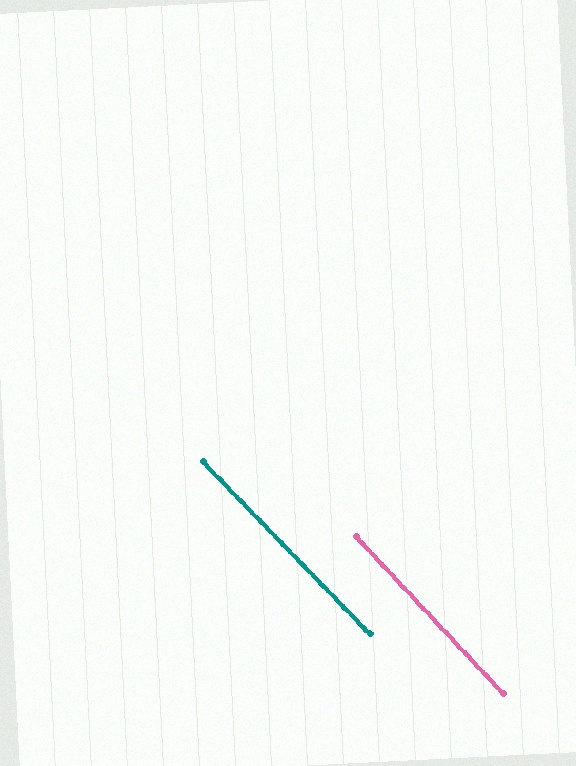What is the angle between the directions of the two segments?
Approximately 1 degree.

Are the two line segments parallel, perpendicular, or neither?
Parallel — their directions differ by only 1.1°.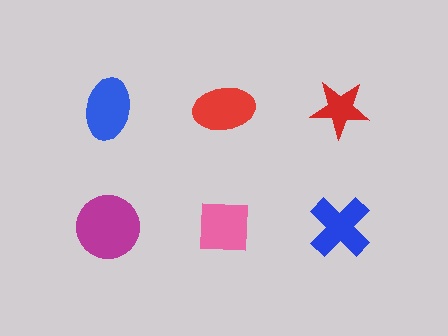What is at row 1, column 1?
A blue ellipse.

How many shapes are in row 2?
3 shapes.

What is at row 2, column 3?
A blue cross.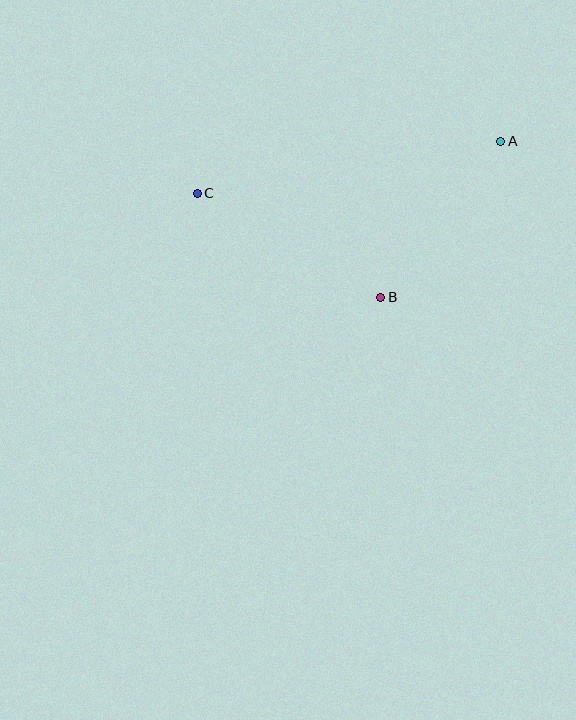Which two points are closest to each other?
Points A and B are closest to each other.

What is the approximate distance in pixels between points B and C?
The distance between B and C is approximately 211 pixels.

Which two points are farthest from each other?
Points A and C are farthest from each other.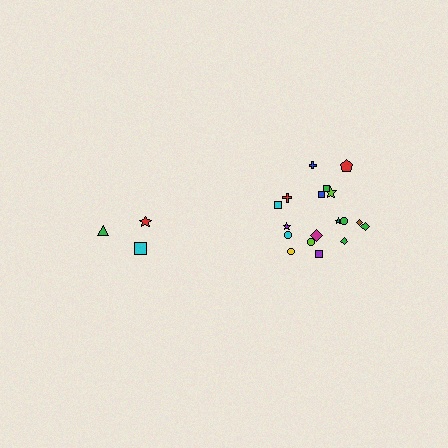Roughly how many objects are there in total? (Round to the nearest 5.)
Roughly 20 objects in total.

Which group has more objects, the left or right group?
The right group.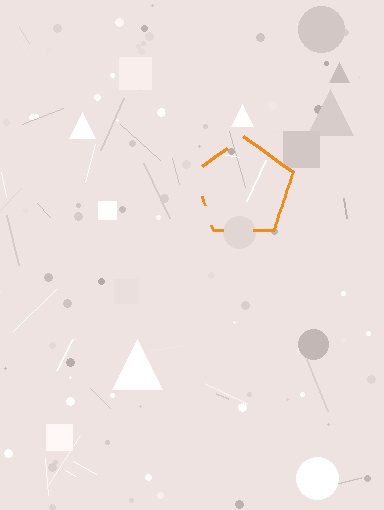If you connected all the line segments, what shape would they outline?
They would outline a pentagon.